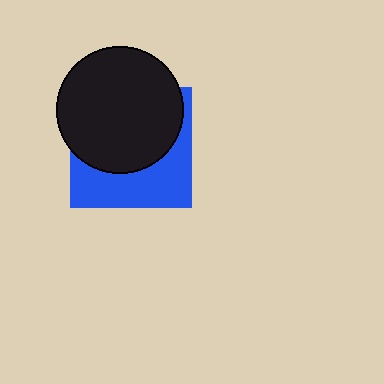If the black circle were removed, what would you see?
You would see the complete blue square.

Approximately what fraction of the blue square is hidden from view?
Roughly 59% of the blue square is hidden behind the black circle.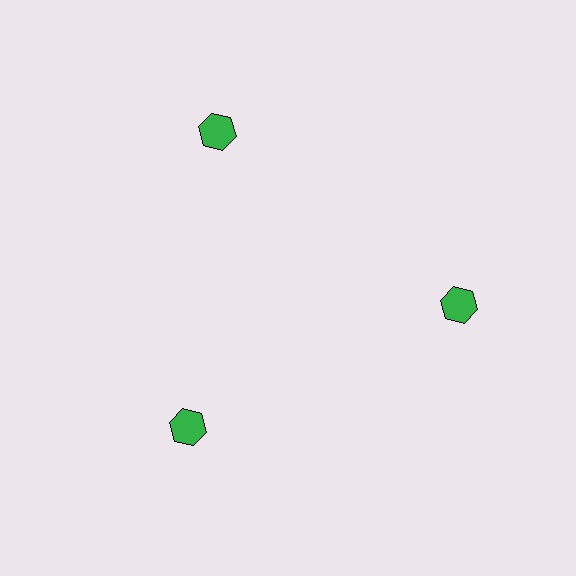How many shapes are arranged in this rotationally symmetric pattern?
There are 3 shapes, arranged in 3 groups of 1.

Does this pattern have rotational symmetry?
Yes, this pattern has 3-fold rotational symmetry. It looks the same after rotating 120 degrees around the center.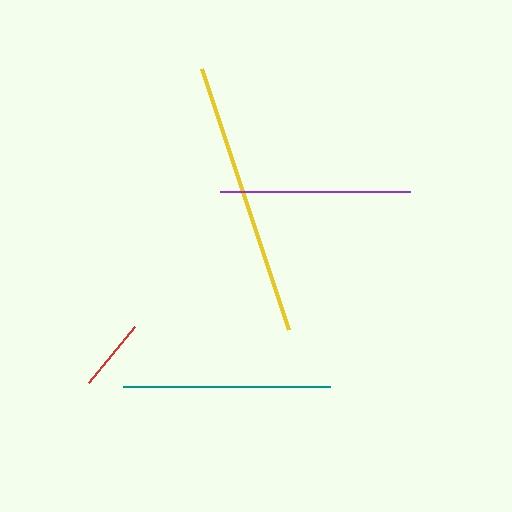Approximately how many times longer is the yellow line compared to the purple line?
The yellow line is approximately 1.5 times the length of the purple line.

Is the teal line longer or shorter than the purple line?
The teal line is longer than the purple line.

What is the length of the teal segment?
The teal segment is approximately 208 pixels long.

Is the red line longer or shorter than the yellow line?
The yellow line is longer than the red line.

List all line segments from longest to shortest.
From longest to shortest: yellow, teal, purple, red.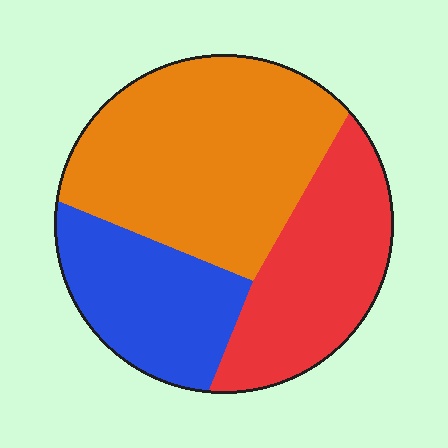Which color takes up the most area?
Orange, at roughly 45%.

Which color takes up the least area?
Blue, at roughly 25%.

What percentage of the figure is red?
Red covers about 30% of the figure.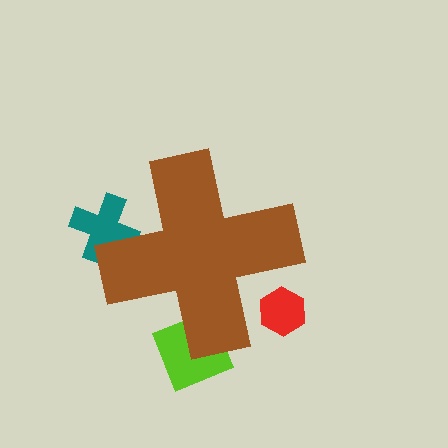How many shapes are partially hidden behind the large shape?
3 shapes are partially hidden.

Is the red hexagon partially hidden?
Yes, the red hexagon is partially hidden behind the brown cross.